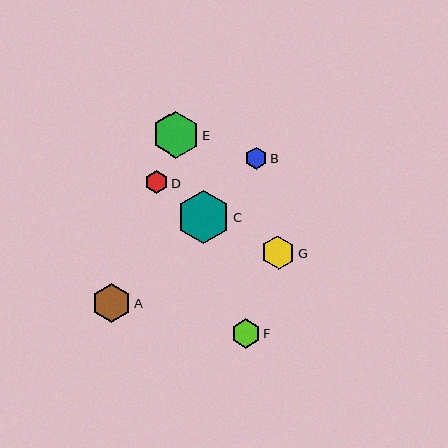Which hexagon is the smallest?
Hexagon B is the smallest with a size of approximately 21 pixels.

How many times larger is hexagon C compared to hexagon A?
Hexagon C is approximately 1.4 times the size of hexagon A.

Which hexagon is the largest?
Hexagon C is the largest with a size of approximately 53 pixels.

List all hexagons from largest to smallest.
From largest to smallest: C, E, A, G, F, D, B.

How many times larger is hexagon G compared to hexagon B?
Hexagon G is approximately 1.6 times the size of hexagon B.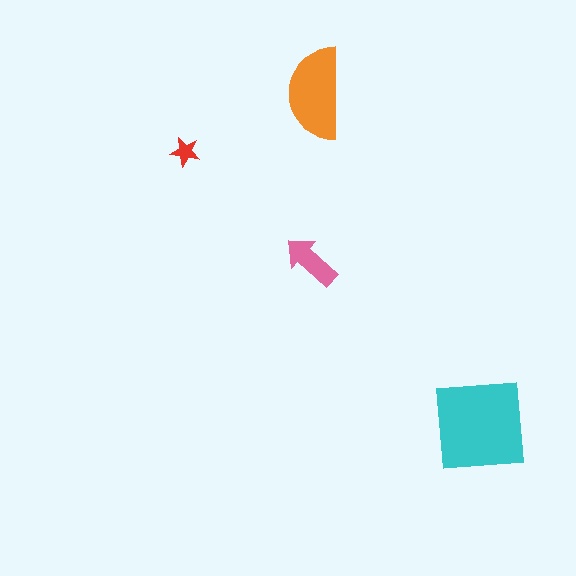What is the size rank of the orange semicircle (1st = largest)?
2nd.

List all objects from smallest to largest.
The red star, the pink arrow, the orange semicircle, the cyan square.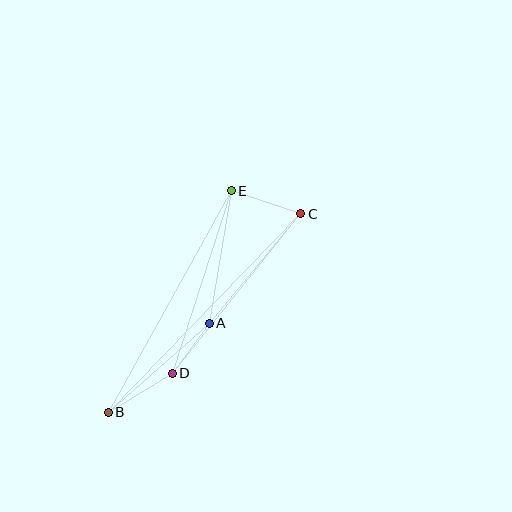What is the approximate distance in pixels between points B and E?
The distance between B and E is approximately 253 pixels.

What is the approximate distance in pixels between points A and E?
The distance between A and E is approximately 134 pixels.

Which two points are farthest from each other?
Points B and C are farthest from each other.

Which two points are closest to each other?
Points A and D are closest to each other.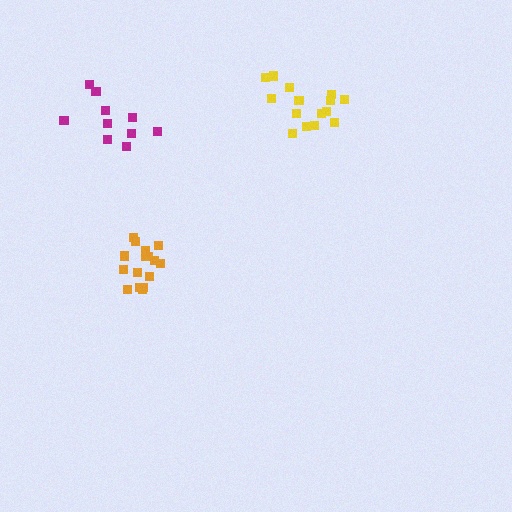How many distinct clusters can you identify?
There are 3 distinct clusters.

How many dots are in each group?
Group 1: 16 dots, Group 2: 15 dots, Group 3: 10 dots (41 total).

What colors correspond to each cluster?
The clusters are colored: orange, yellow, magenta.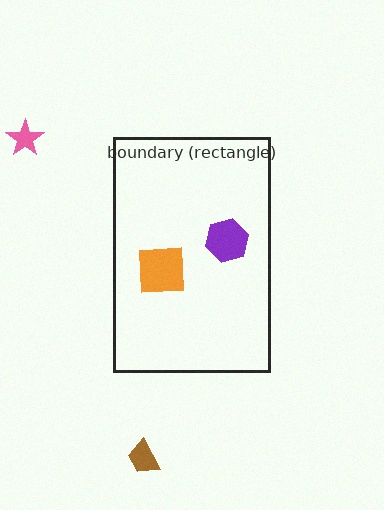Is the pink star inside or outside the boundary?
Outside.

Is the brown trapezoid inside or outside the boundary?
Outside.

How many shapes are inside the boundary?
2 inside, 2 outside.